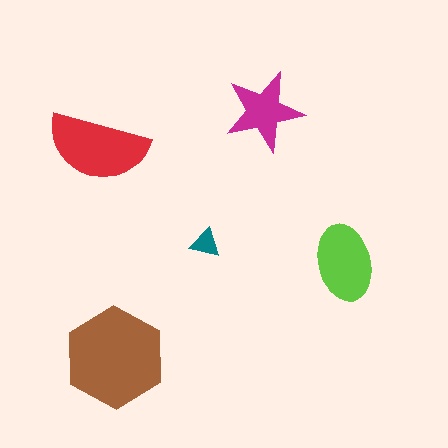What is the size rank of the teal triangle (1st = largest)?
5th.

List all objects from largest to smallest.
The brown hexagon, the red semicircle, the lime ellipse, the magenta star, the teal triangle.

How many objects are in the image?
There are 5 objects in the image.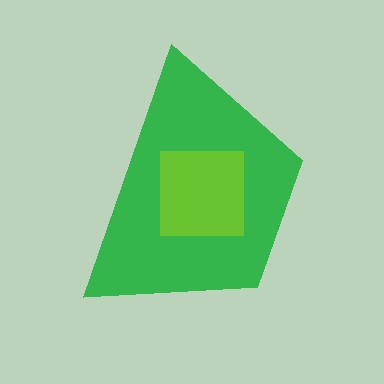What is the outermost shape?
The green trapezoid.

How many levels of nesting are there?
2.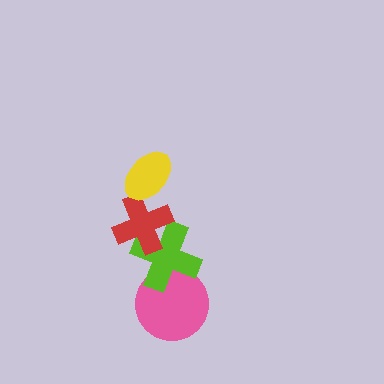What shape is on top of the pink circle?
The lime cross is on top of the pink circle.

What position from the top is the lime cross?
The lime cross is 3rd from the top.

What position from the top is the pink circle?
The pink circle is 4th from the top.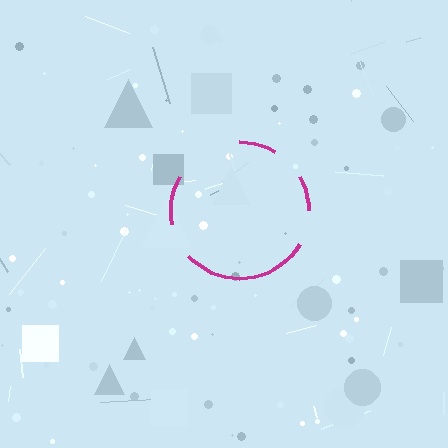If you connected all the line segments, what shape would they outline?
They would outline a circle.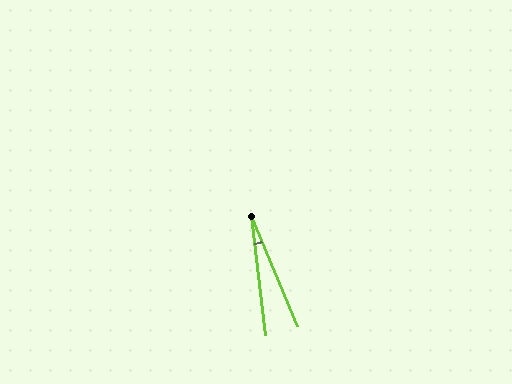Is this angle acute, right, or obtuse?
It is acute.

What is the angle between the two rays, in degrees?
Approximately 16 degrees.